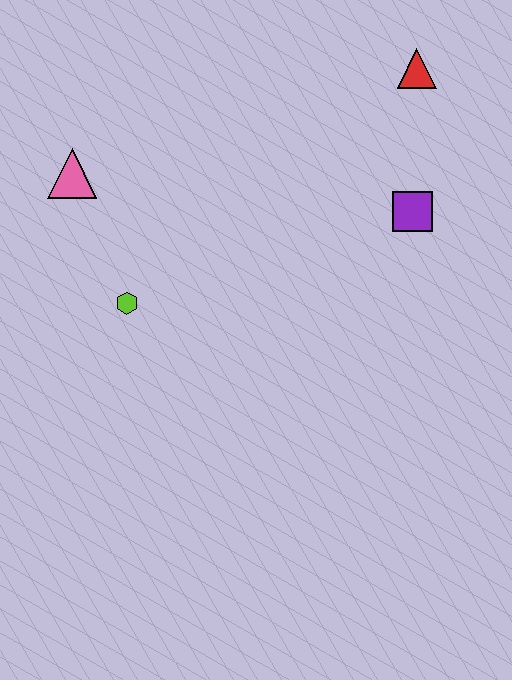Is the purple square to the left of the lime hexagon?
No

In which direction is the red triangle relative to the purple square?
The red triangle is above the purple square.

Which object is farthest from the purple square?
The pink triangle is farthest from the purple square.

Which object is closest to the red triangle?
The purple square is closest to the red triangle.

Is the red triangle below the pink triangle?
No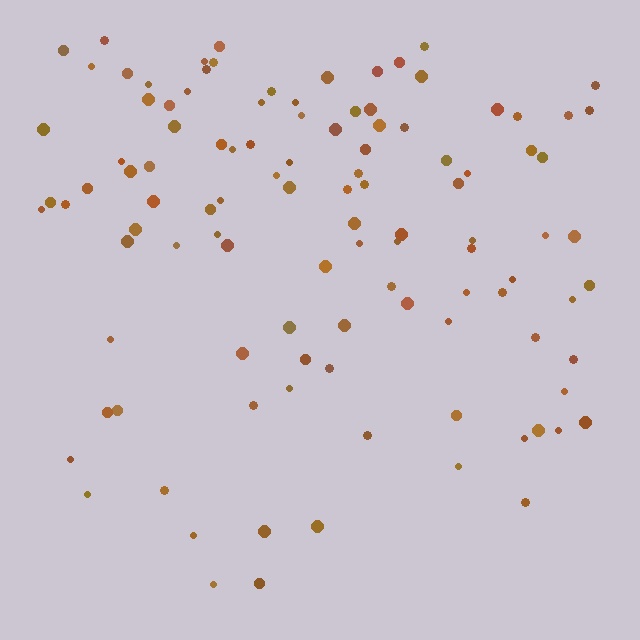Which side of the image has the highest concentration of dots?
The top.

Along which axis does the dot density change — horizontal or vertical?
Vertical.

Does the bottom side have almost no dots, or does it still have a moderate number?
Still a moderate number, just noticeably fewer than the top.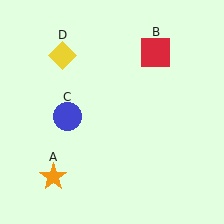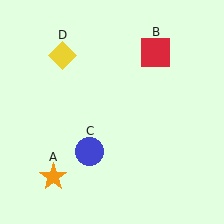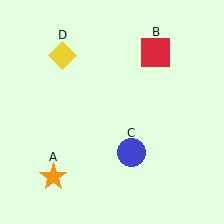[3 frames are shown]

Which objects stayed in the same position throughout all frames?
Orange star (object A) and red square (object B) and yellow diamond (object D) remained stationary.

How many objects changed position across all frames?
1 object changed position: blue circle (object C).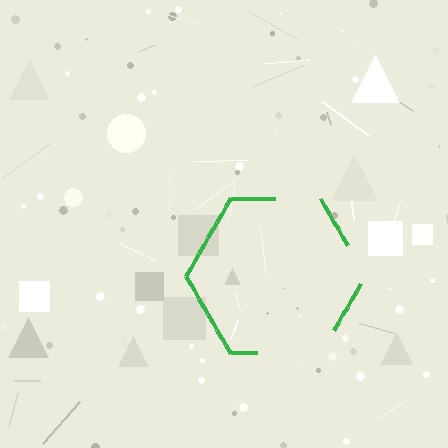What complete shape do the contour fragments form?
The contour fragments form a hexagon.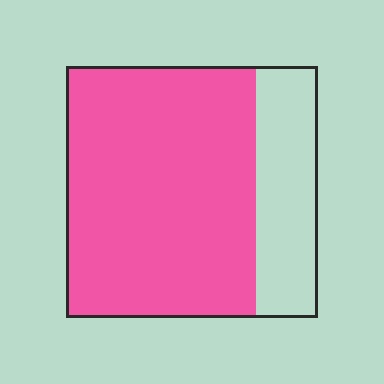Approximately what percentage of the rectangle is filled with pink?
Approximately 75%.